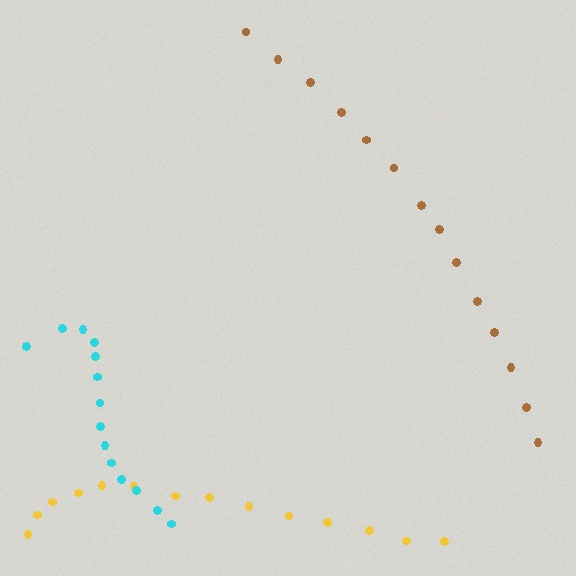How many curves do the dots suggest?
There are 3 distinct paths.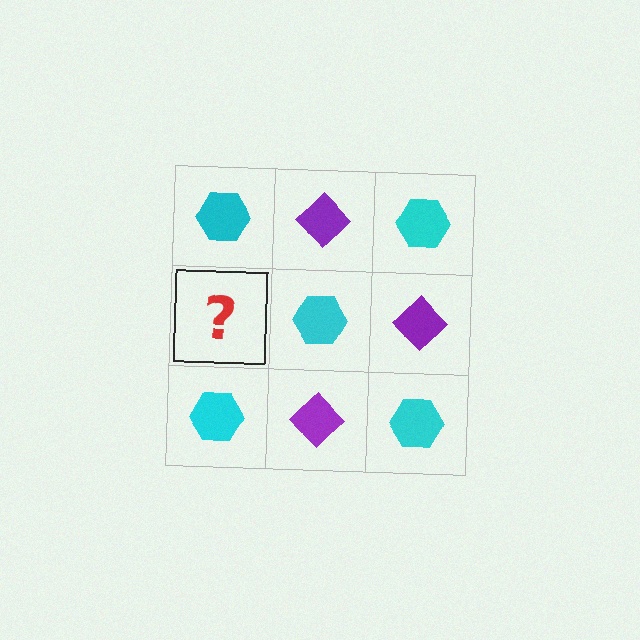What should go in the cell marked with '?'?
The missing cell should contain a purple diamond.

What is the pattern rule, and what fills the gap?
The rule is that it alternates cyan hexagon and purple diamond in a checkerboard pattern. The gap should be filled with a purple diamond.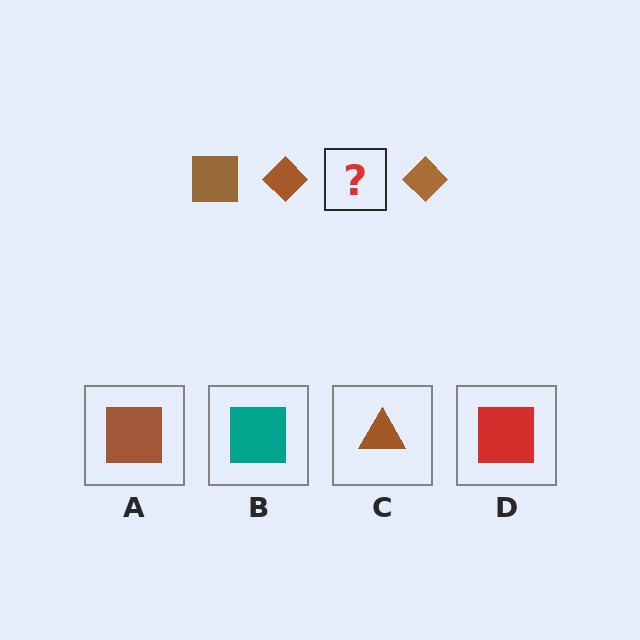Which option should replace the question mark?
Option A.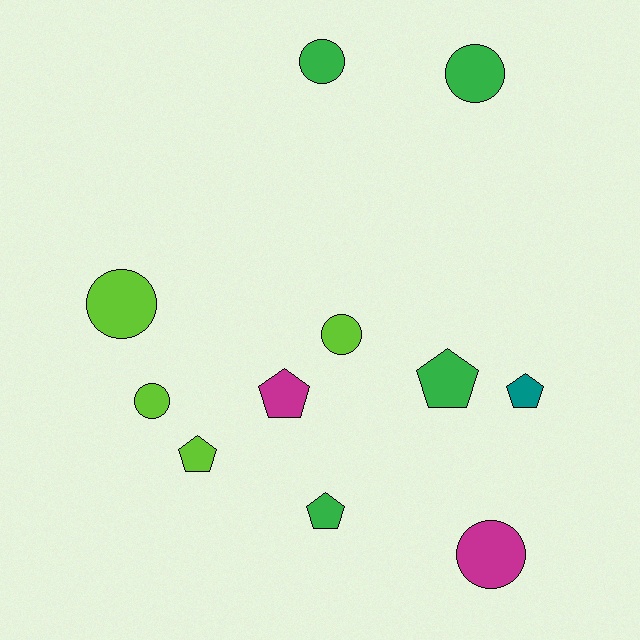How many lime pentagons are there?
There is 1 lime pentagon.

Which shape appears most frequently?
Circle, with 6 objects.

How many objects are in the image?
There are 11 objects.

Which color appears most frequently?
Lime, with 4 objects.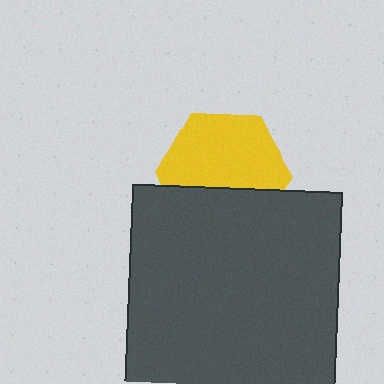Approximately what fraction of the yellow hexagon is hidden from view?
Roughly 37% of the yellow hexagon is hidden behind the dark gray square.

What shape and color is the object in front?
The object in front is a dark gray square.